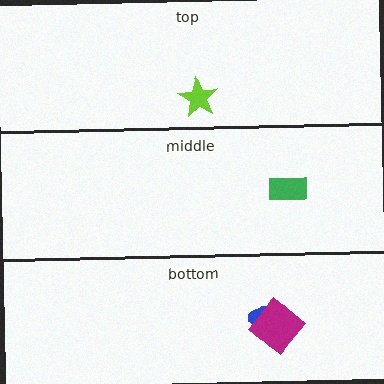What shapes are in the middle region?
The green rectangle.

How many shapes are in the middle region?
1.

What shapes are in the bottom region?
The blue ellipse, the magenta diamond.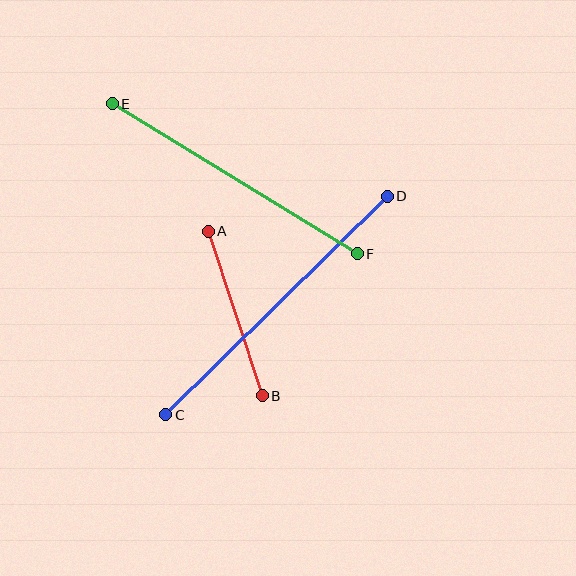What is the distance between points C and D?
The distance is approximately 311 pixels.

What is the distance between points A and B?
The distance is approximately 173 pixels.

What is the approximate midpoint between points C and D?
The midpoint is at approximately (276, 305) pixels.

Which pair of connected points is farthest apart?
Points C and D are farthest apart.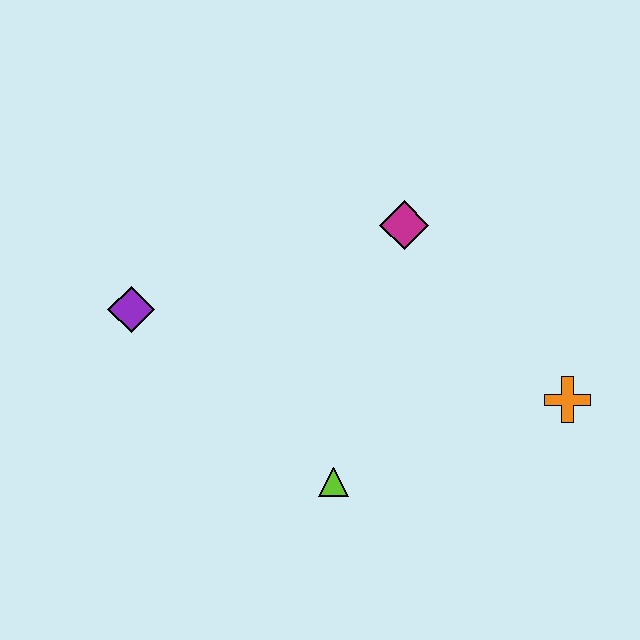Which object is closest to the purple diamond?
The lime triangle is closest to the purple diamond.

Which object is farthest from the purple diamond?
The orange cross is farthest from the purple diamond.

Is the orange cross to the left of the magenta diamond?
No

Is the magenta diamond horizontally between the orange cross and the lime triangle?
Yes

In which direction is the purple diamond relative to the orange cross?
The purple diamond is to the left of the orange cross.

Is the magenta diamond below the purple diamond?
No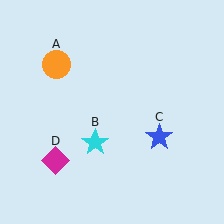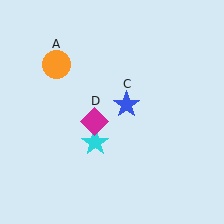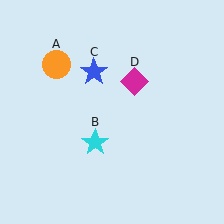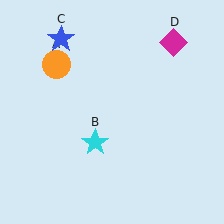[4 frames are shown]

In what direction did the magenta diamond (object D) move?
The magenta diamond (object D) moved up and to the right.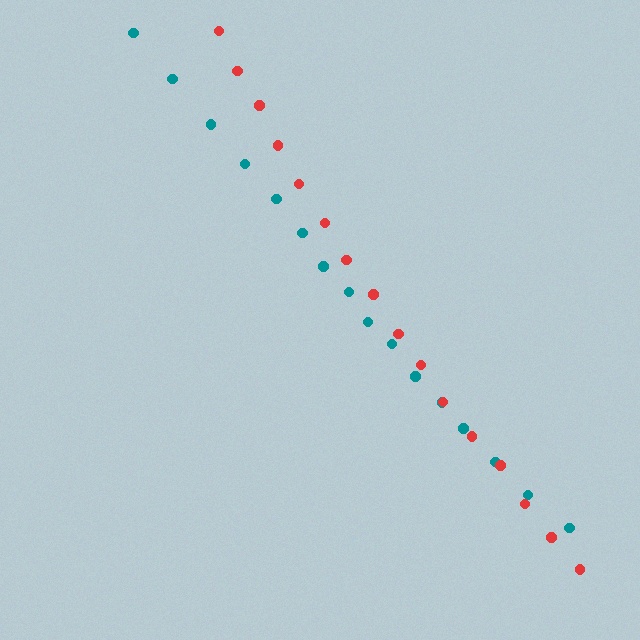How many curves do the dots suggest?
There are 2 distinct paths.